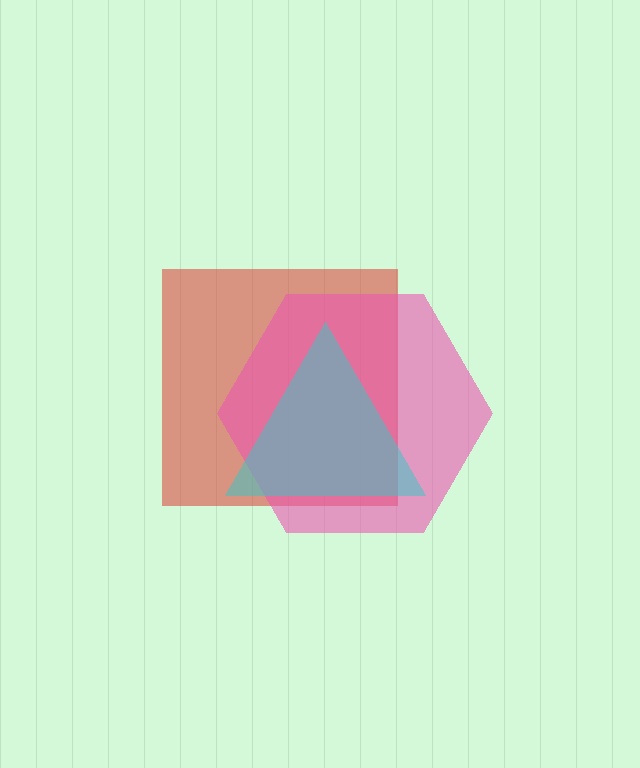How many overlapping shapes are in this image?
There are 3 overlapping shapes in the image.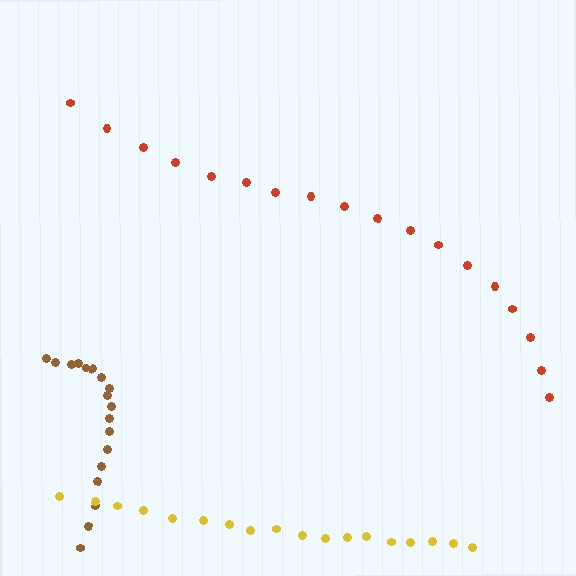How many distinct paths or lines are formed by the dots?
There are 3 distinct paths.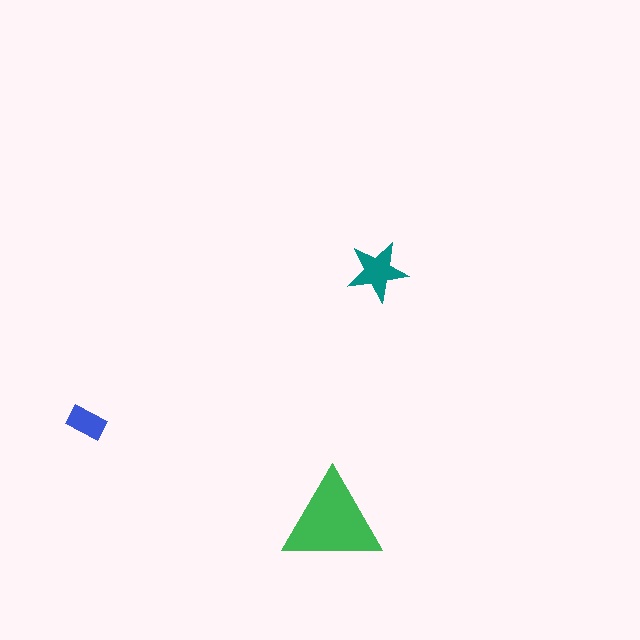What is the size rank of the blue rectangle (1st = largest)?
3rd.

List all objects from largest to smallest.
The green triangle, the teal star, the blue rectangle.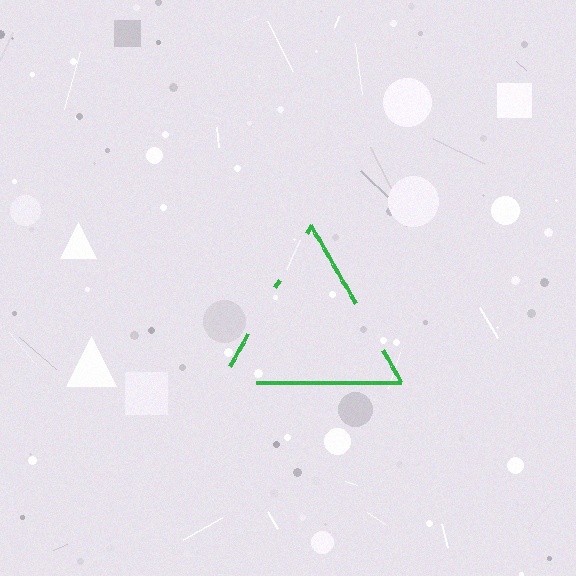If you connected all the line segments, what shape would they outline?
They would outline a triangle.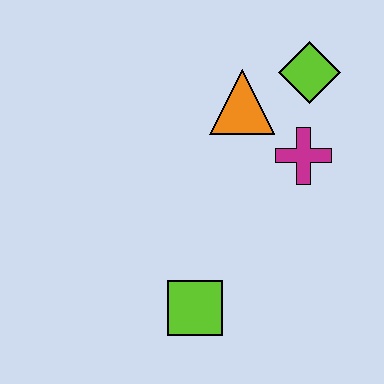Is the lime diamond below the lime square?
No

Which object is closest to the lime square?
The magenta cross is closest to the lime square.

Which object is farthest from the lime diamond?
The lime square is farthest from the lime diamond.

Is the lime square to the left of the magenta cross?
Yes